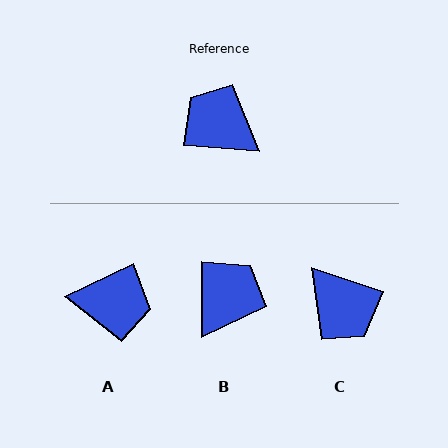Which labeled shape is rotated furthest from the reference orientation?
C, about 166 degrees away.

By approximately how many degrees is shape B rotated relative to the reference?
Approximately 86 degrees clockwise.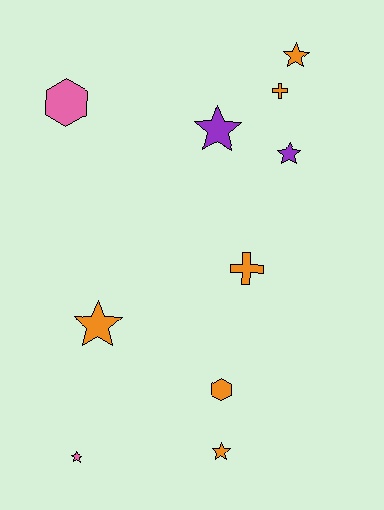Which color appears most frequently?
Orange, with 6 objects.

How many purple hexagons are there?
There are no purple hexagons.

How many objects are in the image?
There are 10 objects.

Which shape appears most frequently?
Star, with 6 objects.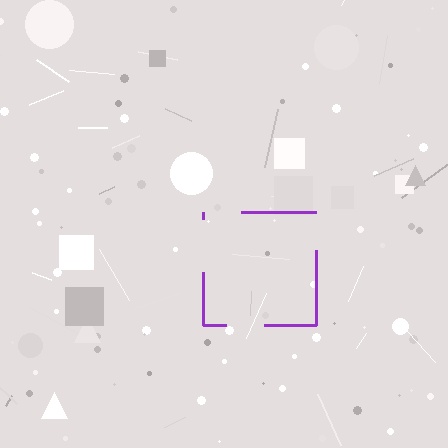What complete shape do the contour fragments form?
The contour fragments form a square.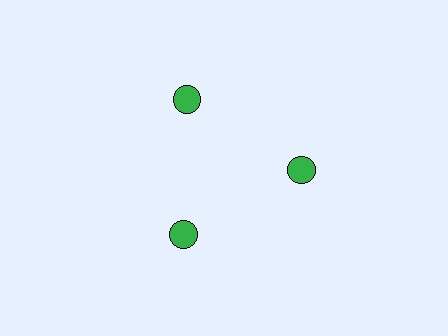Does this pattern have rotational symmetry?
Yes, this pattern has 3-fold rotational symmetry. It looks the same after rotating 120 degrees around the center.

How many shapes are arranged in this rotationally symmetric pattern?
There are 3 shapes, arranged in 3 groups of 1.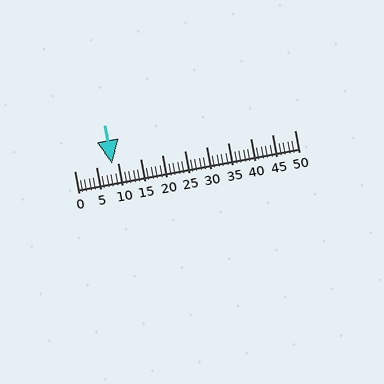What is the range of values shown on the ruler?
The ruler shows values from 0 to 50.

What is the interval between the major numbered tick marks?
The major tick marks are spaced 5 units apart.